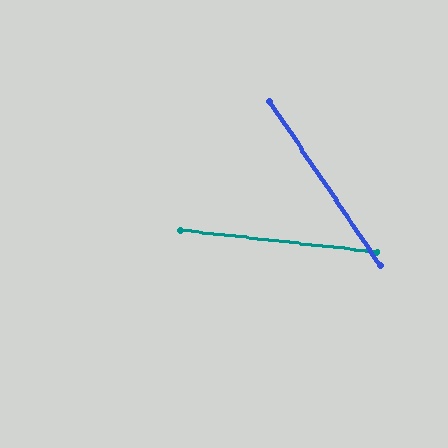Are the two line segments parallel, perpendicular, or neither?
Neither parallel nor perpendicular — they differ by about 49°.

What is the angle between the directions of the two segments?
Approximately 49 degrees.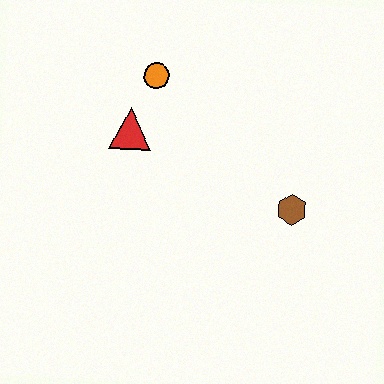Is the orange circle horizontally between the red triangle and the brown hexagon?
Yes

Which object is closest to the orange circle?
The red triangle is closest to the orange circle.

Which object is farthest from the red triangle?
The brown hexagon is farthest from the red triangle.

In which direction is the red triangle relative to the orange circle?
The red triangle is below the orange circle.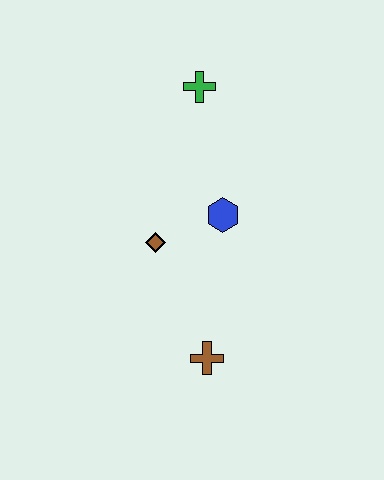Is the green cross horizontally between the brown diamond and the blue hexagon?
Yes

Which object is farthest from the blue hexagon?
The brown cross is farthest from the blue hexagon.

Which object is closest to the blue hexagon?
The brown diamond is closest to the blue hexagon.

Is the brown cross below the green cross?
Yes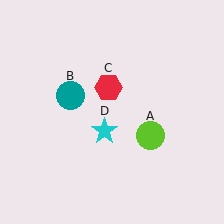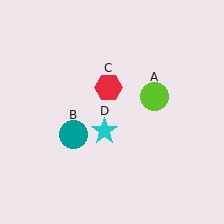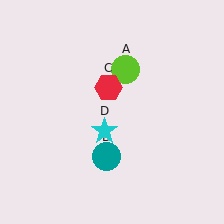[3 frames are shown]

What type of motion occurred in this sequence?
The lime circle (object A), teal circle (object B) rotated counterclockwise around the center of the scene.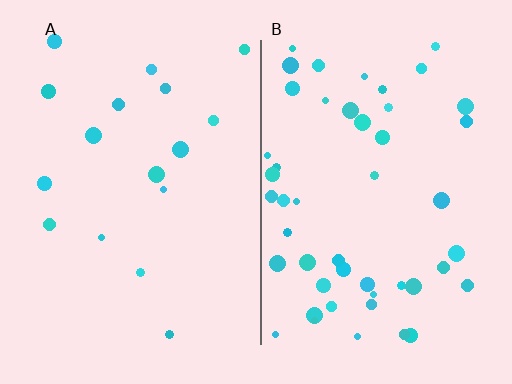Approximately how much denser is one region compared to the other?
Approximately 2.9× — region B over region A.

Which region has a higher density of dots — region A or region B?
B (the right).